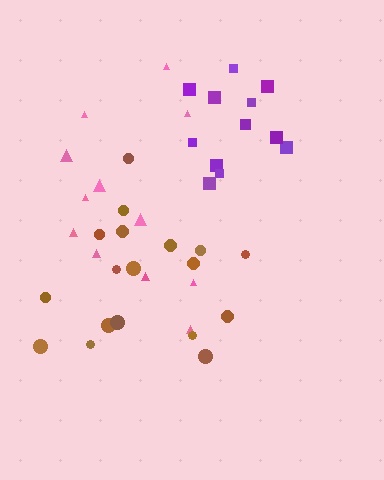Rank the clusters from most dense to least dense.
purple, brown, pink.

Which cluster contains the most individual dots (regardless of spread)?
Brown (18).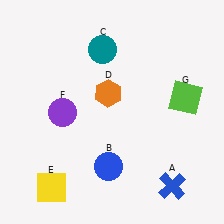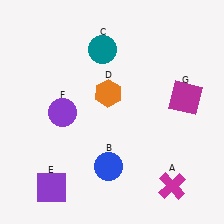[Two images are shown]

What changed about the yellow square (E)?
In Image 1, E is yellow. In Image 2, it changed to purple.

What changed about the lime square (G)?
In Image 1, G is lime. In Image 2, it changed to magenta.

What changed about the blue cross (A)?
In Image 1, A is blue. In Image 2, it changed to magenta.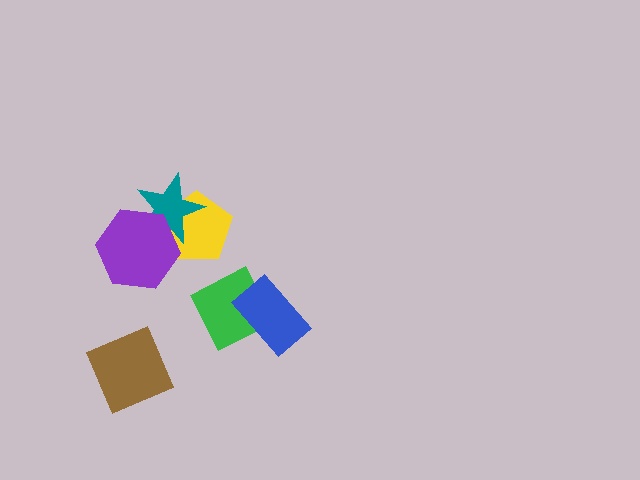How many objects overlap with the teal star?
2 objects overlap with the teal star.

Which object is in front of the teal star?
The purple hexagon is in front of the teal star.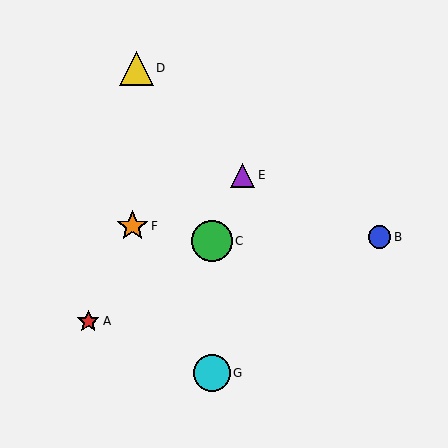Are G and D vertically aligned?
No, G is at x≈212 and D is at x≈136.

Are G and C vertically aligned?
Yes, both are at x≈212.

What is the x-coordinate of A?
Object A is at x≈88.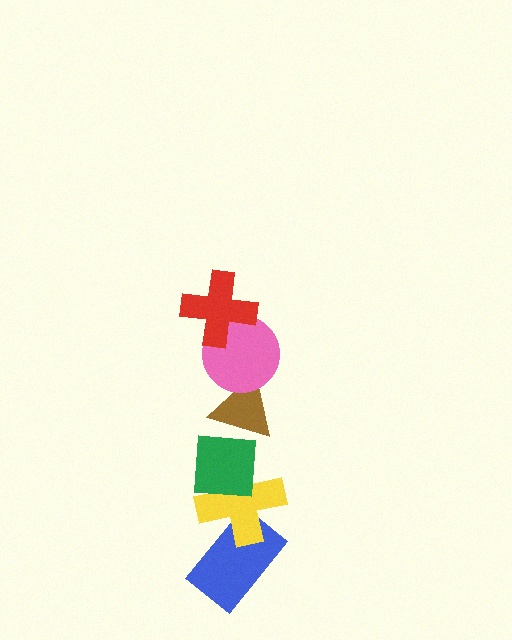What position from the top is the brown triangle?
The brown triangle is 3rd from the top.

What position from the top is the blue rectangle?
The blue rectangle is 6th from the top.